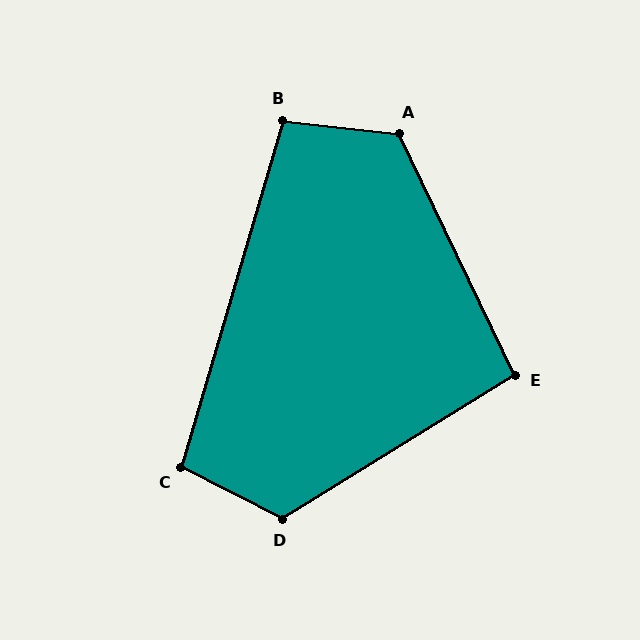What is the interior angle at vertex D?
Approximately 121 degrees (obtuse).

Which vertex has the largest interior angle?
A, at approximately 122 degrees.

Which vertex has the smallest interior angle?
E, at approximately 96 degrees.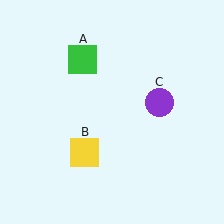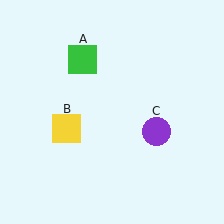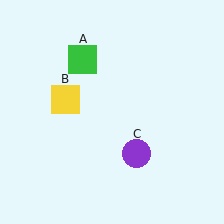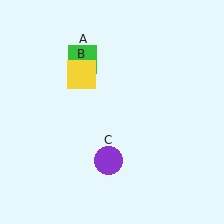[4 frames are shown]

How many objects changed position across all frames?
2 objects changed position: yellow square (object B), purple circle (object C).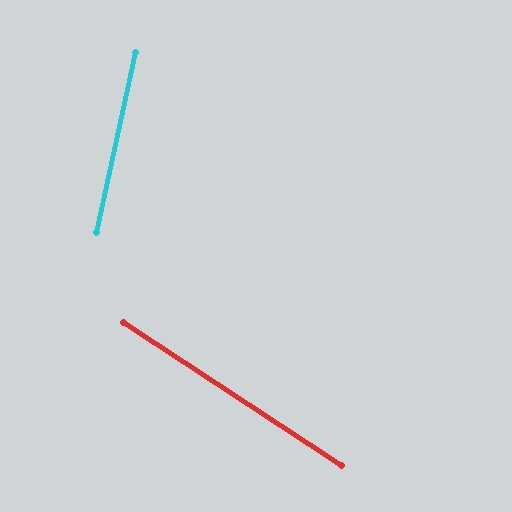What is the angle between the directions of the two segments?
Approximately 69 degrees.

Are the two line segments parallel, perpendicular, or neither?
Neither parallel nor perpendicular — they differ by about 69°.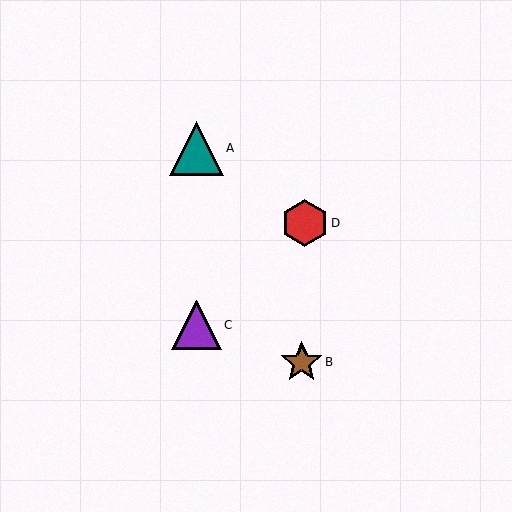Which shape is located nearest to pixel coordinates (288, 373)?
The brown star (labeled B) at (302, 362) is nearest to that location.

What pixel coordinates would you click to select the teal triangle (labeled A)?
Click at (196, 148) to select the teal triangle A.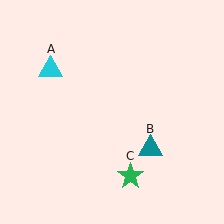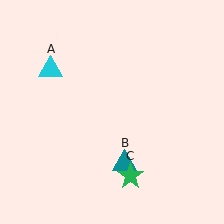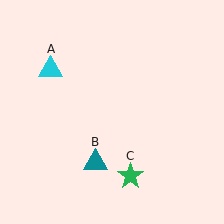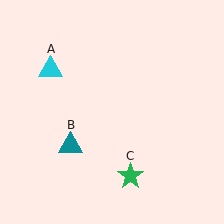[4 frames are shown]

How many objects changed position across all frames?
1 object changed position: teal triangle (object B).